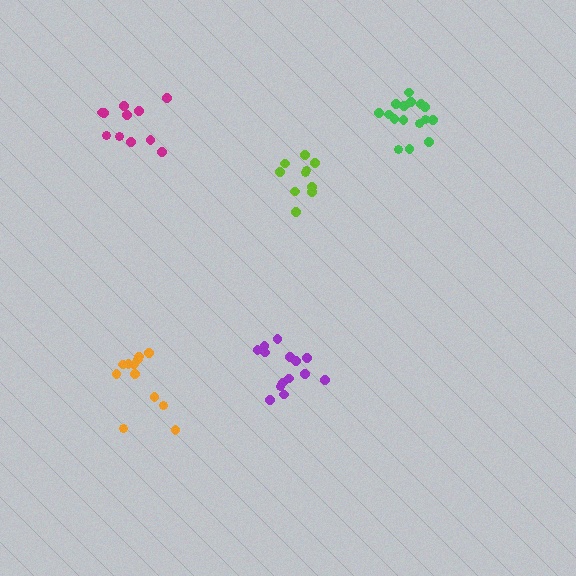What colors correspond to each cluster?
The clusters are colored: purple, green, orange, lime, magenta.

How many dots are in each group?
Group 1: 14 dots, Group 2: 16 dots, Group 3: 12 dots, Group 4: 10 dots, Group 5: 11 dots (63 total).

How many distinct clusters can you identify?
There are 5 distinct clusters.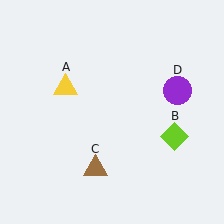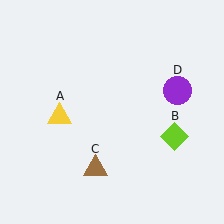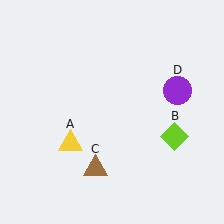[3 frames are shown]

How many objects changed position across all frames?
1 object changed position: yellow triangle (object A).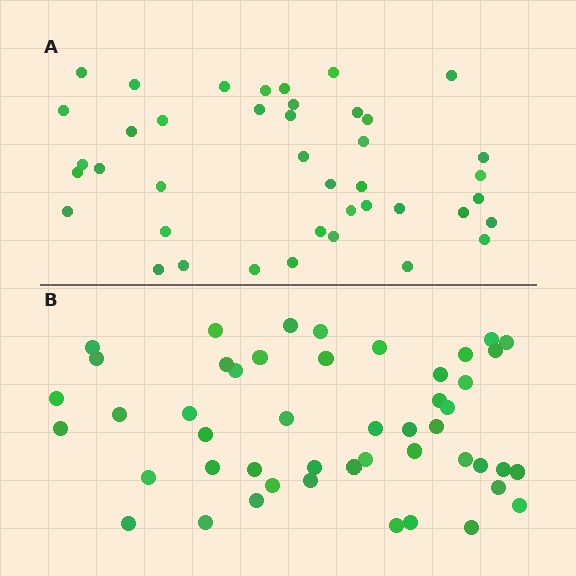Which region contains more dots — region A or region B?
Region B (the bottom region) has more dots.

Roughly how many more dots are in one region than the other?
Region B has roughly 8 or so more dots than region A.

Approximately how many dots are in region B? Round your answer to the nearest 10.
About 50 dots. (The exact count is 48, which rounds to 50.)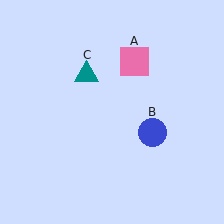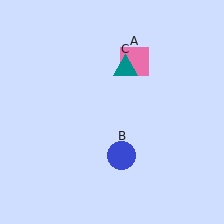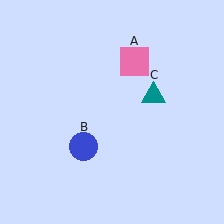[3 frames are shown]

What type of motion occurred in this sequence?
The blue circle (object B), teal triangle (object C) rotated clockwise around the center of the scene.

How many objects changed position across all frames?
2 objects changed position: blue circle (object B), teal triangle (object C).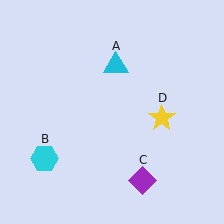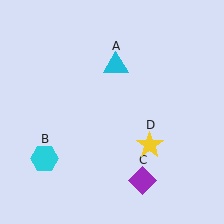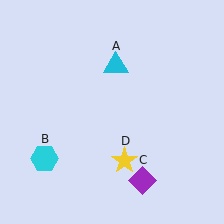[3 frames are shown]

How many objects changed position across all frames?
1 object changed position: yellow star (object D).